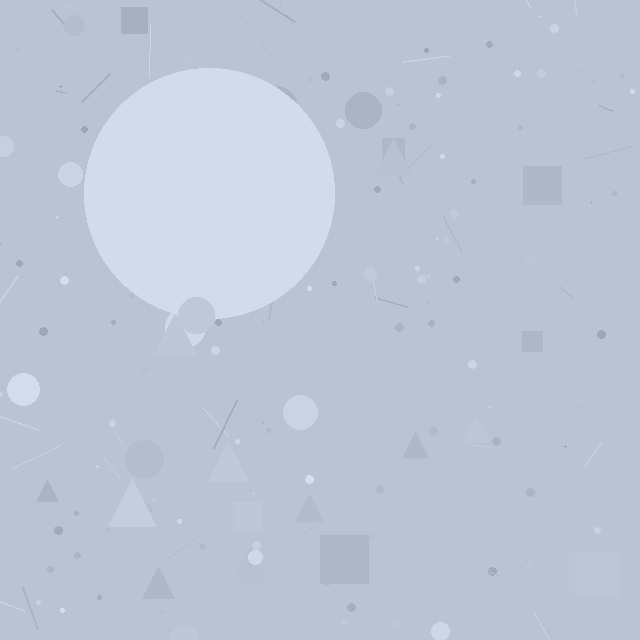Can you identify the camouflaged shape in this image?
The camouflaged shape is a circle.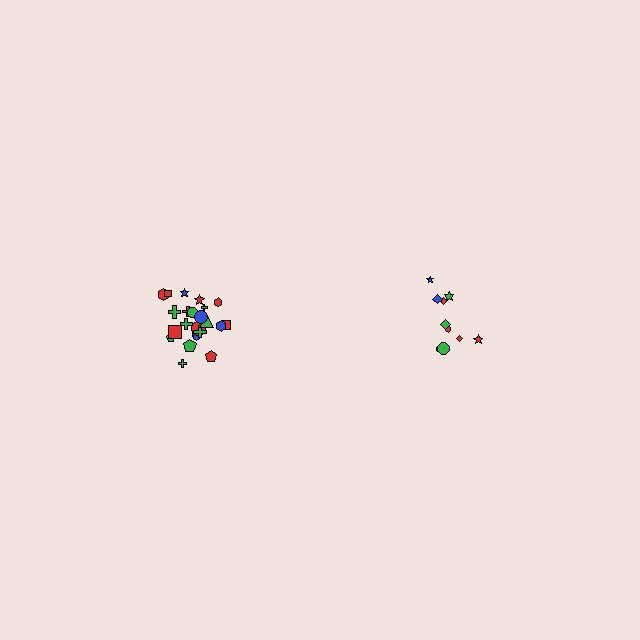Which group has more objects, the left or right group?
The left group.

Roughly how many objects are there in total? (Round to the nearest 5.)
Roughly 35 objects in total.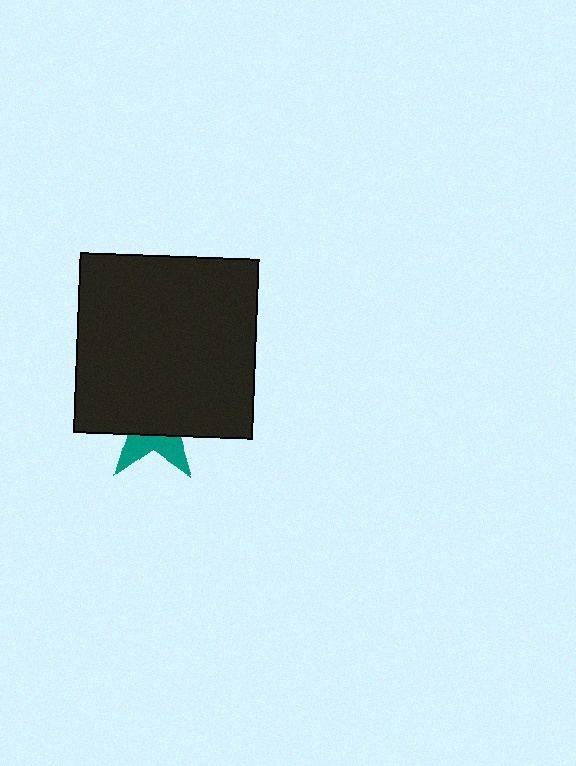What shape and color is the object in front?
The object in front is a black square.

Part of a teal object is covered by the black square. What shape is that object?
It is a star.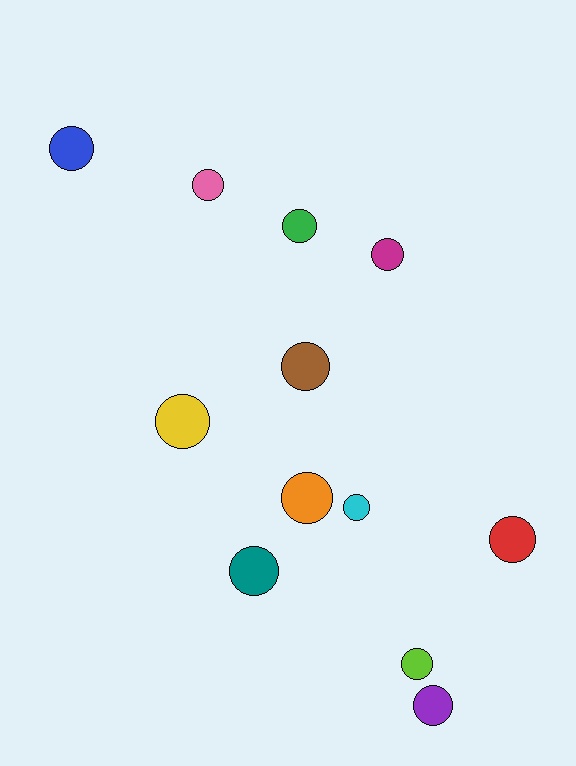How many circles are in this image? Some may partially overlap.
There are 12 circles.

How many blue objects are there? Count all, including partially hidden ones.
There is 1 blue object.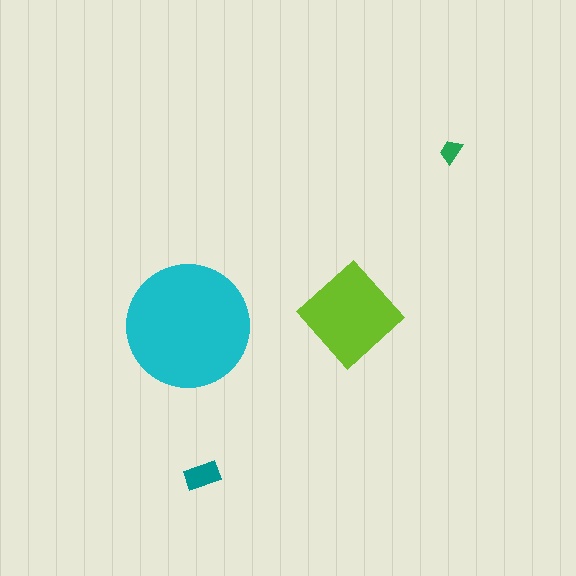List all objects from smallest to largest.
The green trapezoid, the teal rectangle, the lime diamond, the cyan circle.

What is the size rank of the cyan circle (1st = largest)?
1st.